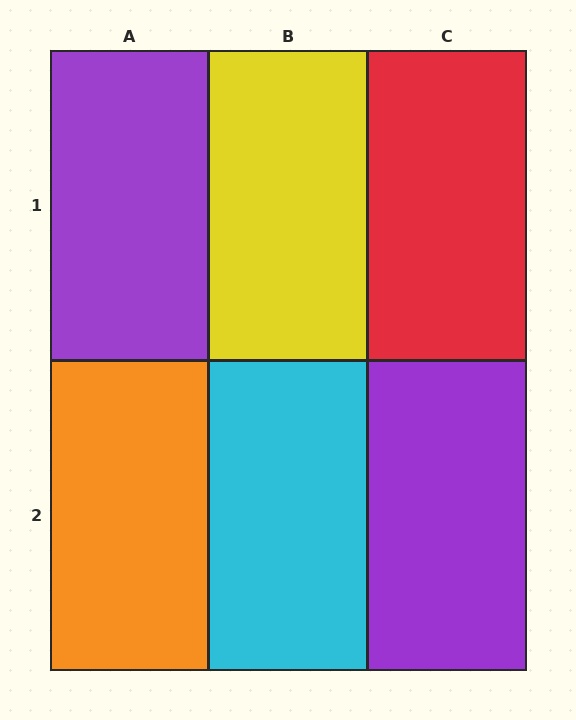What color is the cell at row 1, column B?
Yellow.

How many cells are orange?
1 cell is orange.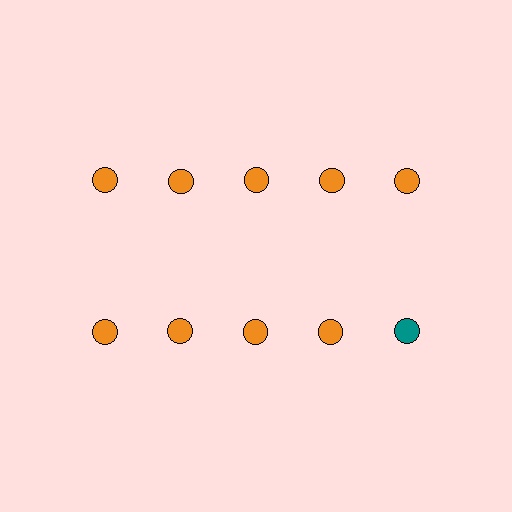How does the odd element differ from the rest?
It has a different color: teal instead of orange.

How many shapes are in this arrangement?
There are 10 shapes arranged in a grid pattern.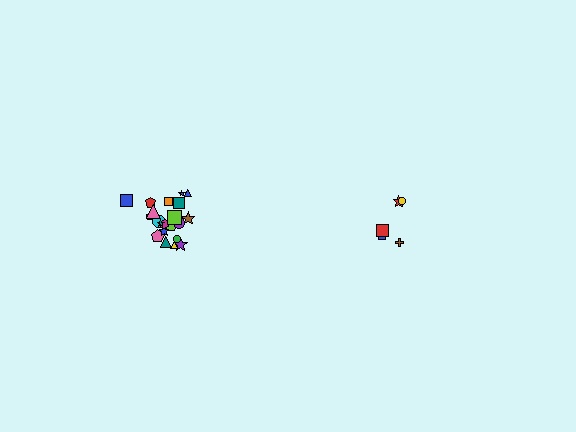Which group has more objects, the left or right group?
The left group.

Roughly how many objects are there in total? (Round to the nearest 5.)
Roughly 25 objects in total.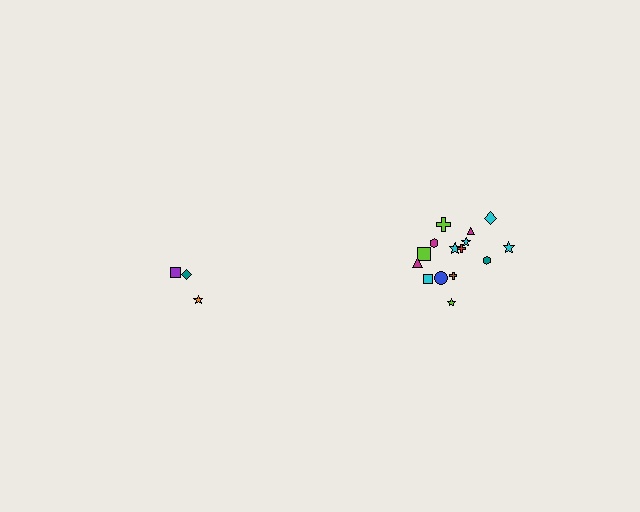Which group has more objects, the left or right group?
The right group.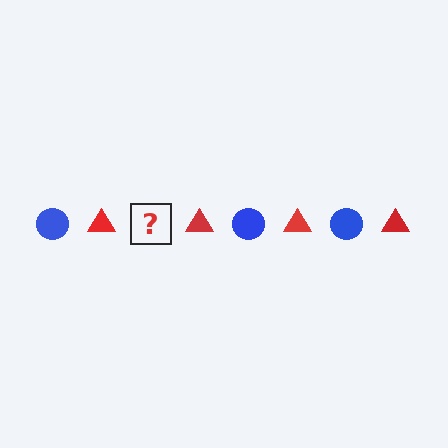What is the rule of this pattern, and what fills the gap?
The rule is that the pattern alternates between blue circle and red triangle. The gap should be filled with a blue circle.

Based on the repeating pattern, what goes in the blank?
The blank should be a blue circle.